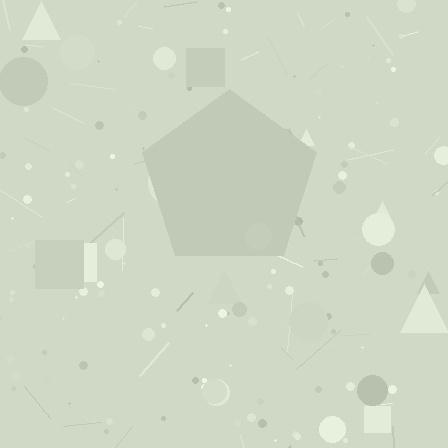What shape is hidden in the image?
A pentagon is hidden in the image.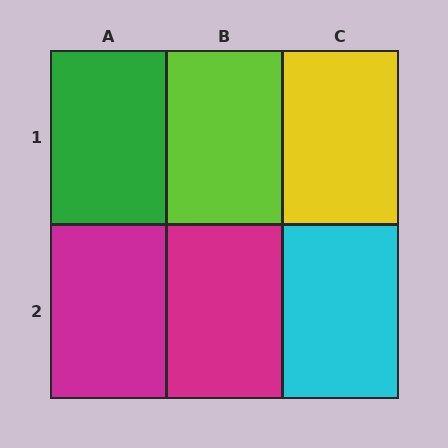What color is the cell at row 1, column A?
Green.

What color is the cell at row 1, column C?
Yellow.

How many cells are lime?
1 cell is lime.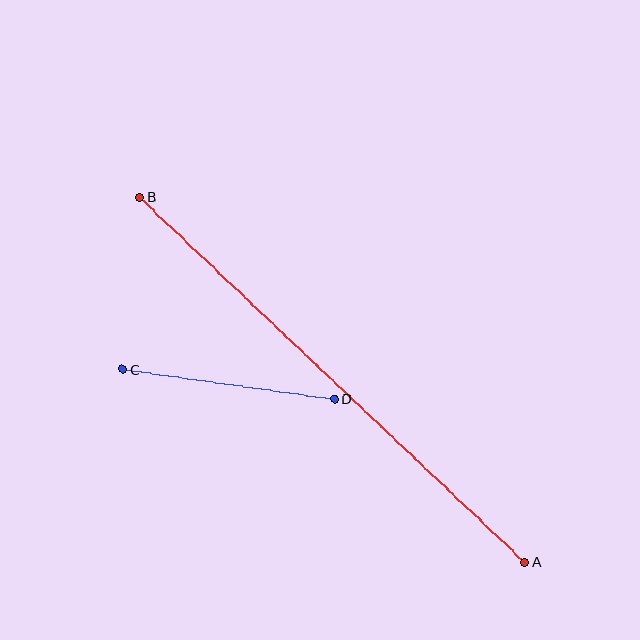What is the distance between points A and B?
The distance is approximately 530 pixels.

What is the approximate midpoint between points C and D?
The midpoint is at approximately (229, 384) pixels.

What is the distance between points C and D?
The distance is approximately 214 pixels.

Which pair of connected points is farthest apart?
Points A and B are farthest apart.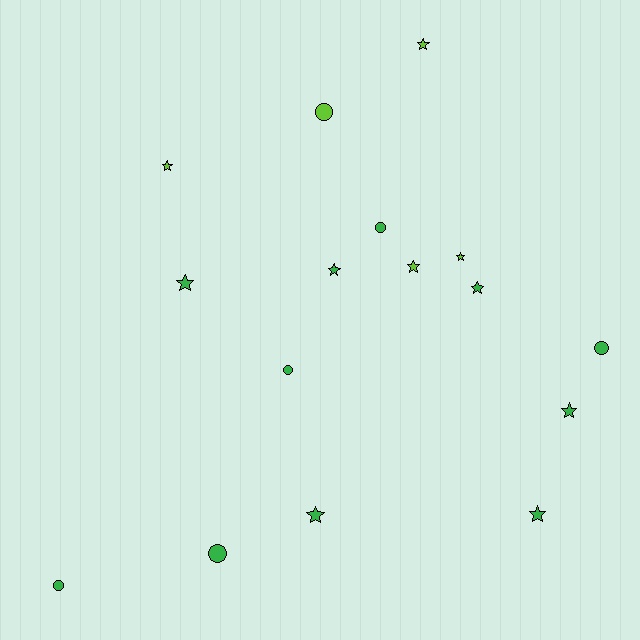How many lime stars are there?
There are 4 lime stars.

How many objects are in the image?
There are 16 objects.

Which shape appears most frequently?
Star, with 10 objects.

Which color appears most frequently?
Green, with 11 objects.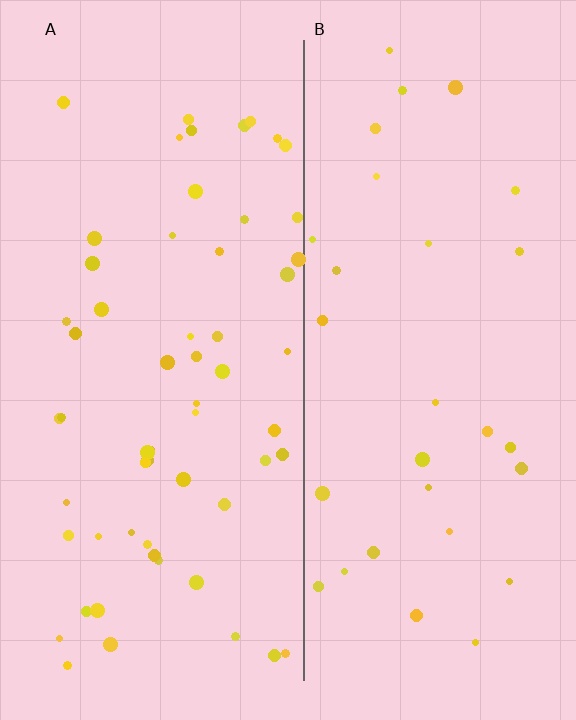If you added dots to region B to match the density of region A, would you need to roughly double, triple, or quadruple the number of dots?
Approximately double.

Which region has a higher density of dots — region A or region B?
A (the left).